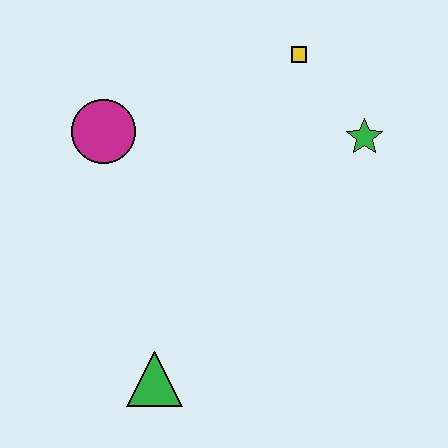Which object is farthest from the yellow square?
The green triangle is farthest from the yellow square.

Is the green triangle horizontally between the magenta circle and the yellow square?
Yes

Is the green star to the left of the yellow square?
No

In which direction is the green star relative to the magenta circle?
The green star is to the right of the magenta circle.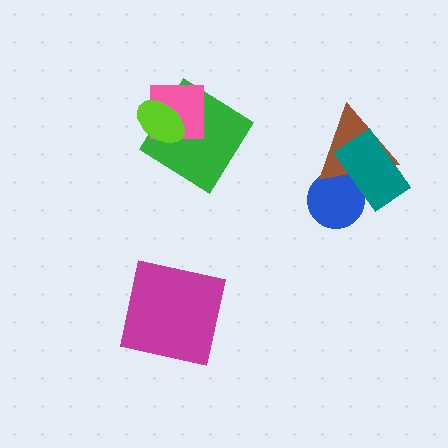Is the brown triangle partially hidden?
Yes, it is partially covered by another shape.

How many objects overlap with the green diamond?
2 objects overlap with the green diamond.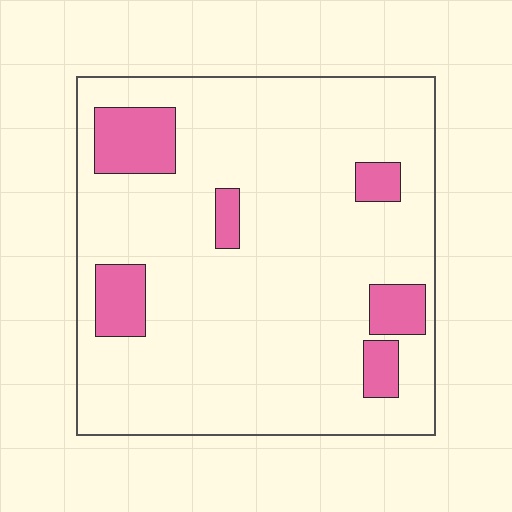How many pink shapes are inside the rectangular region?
6.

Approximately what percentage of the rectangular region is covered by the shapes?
Approximately 15%.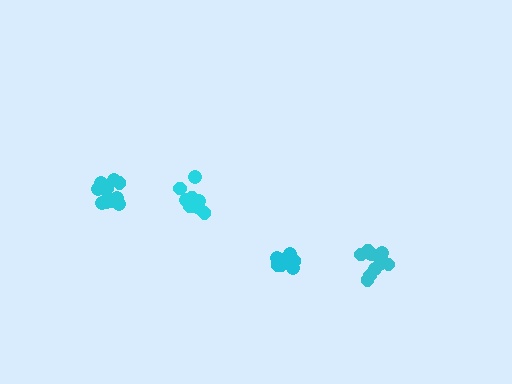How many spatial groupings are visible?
There are 4 spatial groupings.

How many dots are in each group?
Group 1: 11 dots, Group 2: 14 dots, Group 3: 10 dots, Group 4: 13 dots (48 total).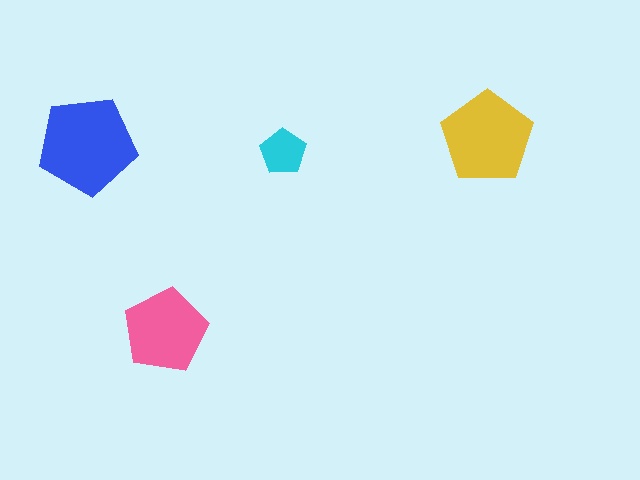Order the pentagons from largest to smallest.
the blue one, the yellow one, the pink one, the cyan one.